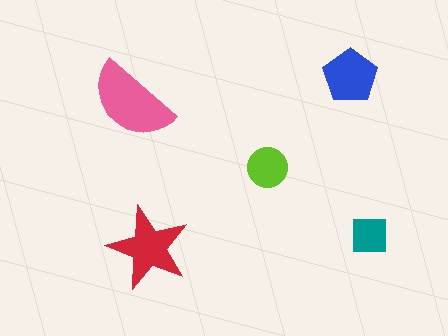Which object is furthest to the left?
The pink semicircle is leftmost.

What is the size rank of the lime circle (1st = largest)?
4th.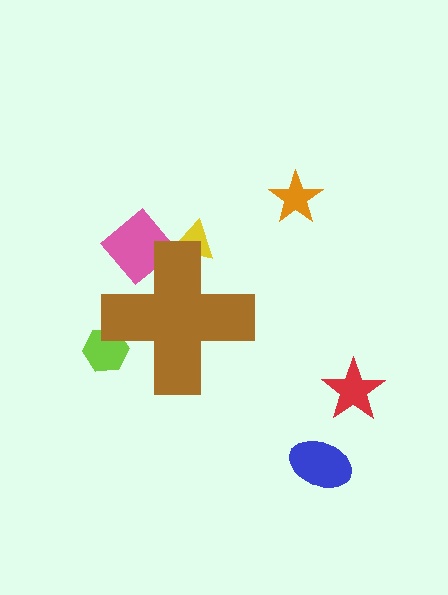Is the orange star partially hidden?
No, the orange star is fully visible.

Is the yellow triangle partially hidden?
Yes, the yellow triangle is partially hidden behind the brown cross.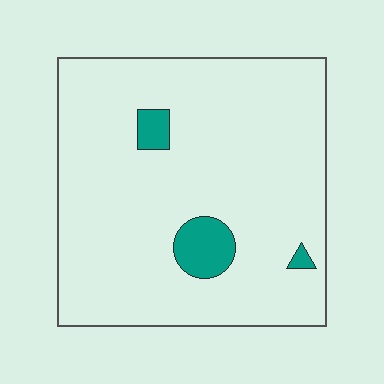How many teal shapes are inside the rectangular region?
3.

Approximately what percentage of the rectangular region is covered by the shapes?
Approximately 5%.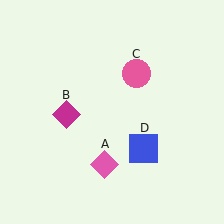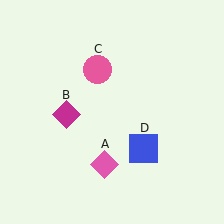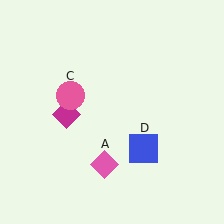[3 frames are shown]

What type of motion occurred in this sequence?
The pink circle (object C) rotated counterclockwise around the center of the scene.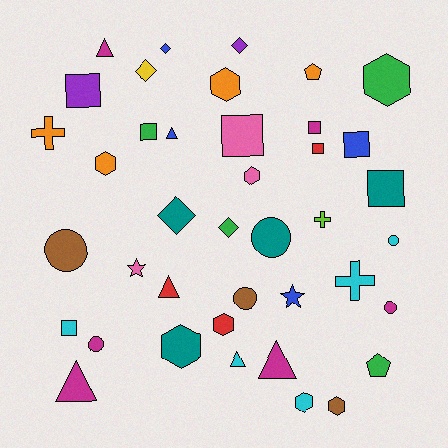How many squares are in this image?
There are 8 squares.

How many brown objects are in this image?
There are 3 brown objects.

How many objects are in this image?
There are 40 objects.